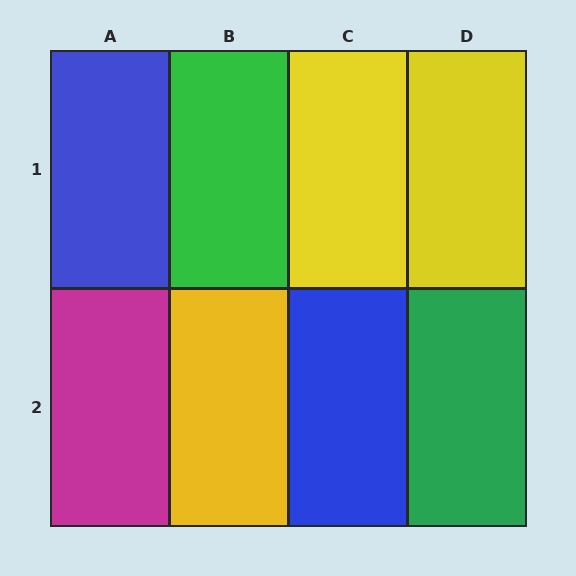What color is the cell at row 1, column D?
Yellow.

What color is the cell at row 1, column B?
Green.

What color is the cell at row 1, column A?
Blue.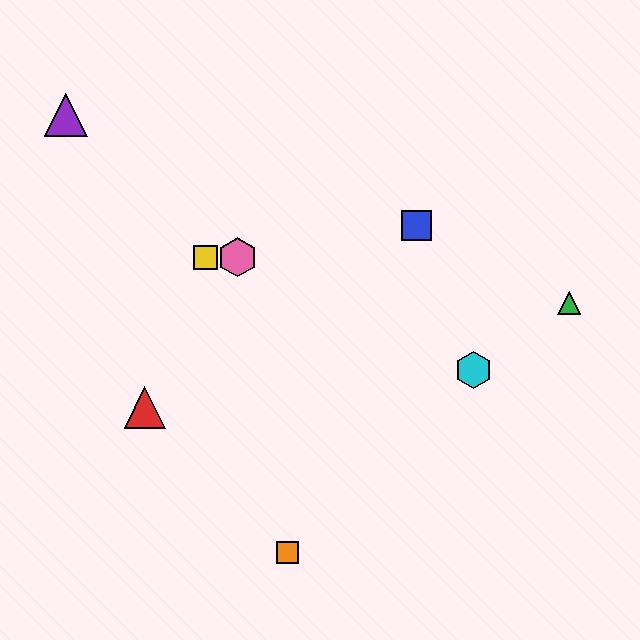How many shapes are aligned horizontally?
2 shapes (the yellow square, the pink hexagon) are aligned horizontally.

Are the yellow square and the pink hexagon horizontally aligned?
Yes, both are at y≈257.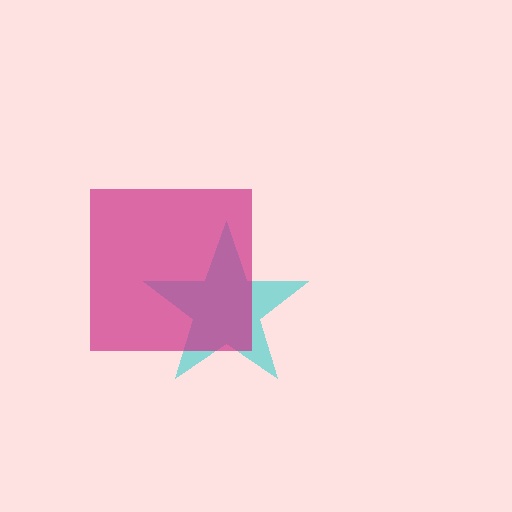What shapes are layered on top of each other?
The layered shapes are: a cyan star, a magenta square.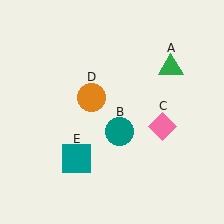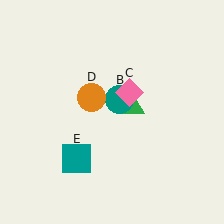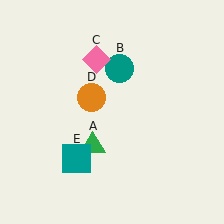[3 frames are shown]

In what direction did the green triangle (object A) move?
The green triangle (object A) moved down and to the left.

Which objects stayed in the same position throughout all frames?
Orange circle (object D) and teal square (object E) remained stationary.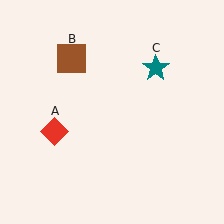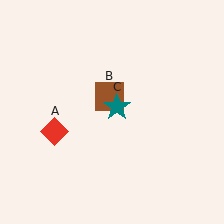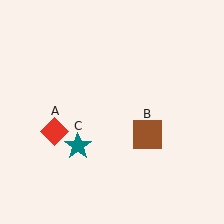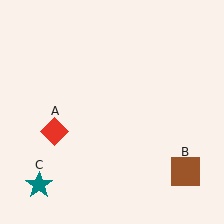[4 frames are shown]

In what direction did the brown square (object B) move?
The brown square (object B) moved down and to the right.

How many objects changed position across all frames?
2 objects changed position: brown square (object B), teal star (object C).